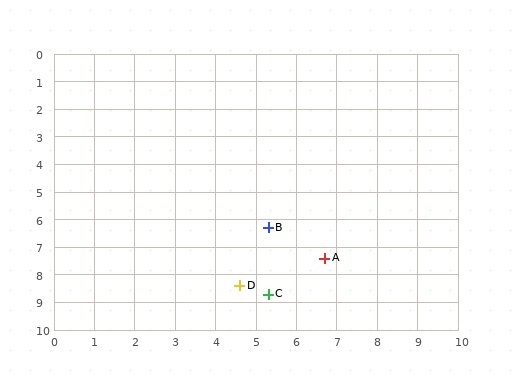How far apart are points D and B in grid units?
Points D and B are about 2.2 grid units apart.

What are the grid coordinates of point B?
Point B is at approximately (5.3, 6.3).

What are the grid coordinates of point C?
Point C is at approximately (5.3, 8.7).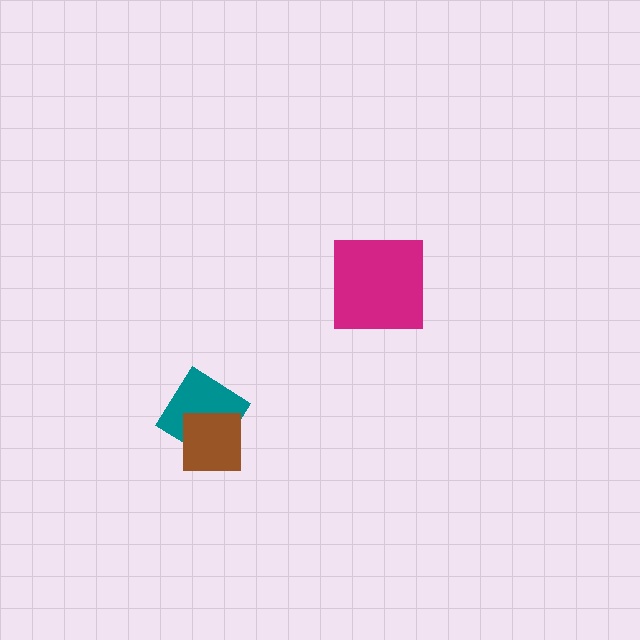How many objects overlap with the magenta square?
0 objects overlap with the magenta square.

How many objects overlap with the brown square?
1 object overlaps with the brown square.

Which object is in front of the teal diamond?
The brown square is in front of the teal diamond.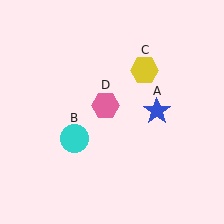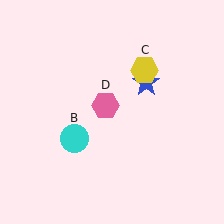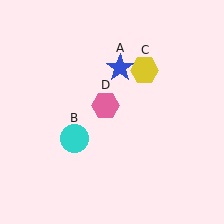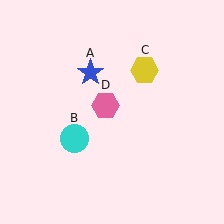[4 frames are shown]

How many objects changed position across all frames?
1 object changed position: blue star (object A).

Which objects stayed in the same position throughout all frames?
Cyan circle (object B) and yellow hexagon (object C) and pink hexagon (object D) remained stationary.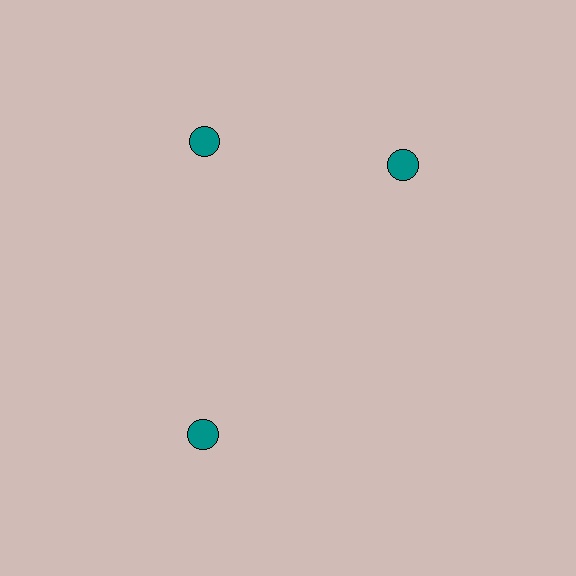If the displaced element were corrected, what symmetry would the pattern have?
It would have 3-fold rotational symmetry — the pattern would map onto itself every 120 degrees.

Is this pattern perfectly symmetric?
No. The 3 teal circles are arranged in a ring, but one element near the 3 o'clock position is rotated out of alignment along the ring, breaking the 3-fold rotational symmetry.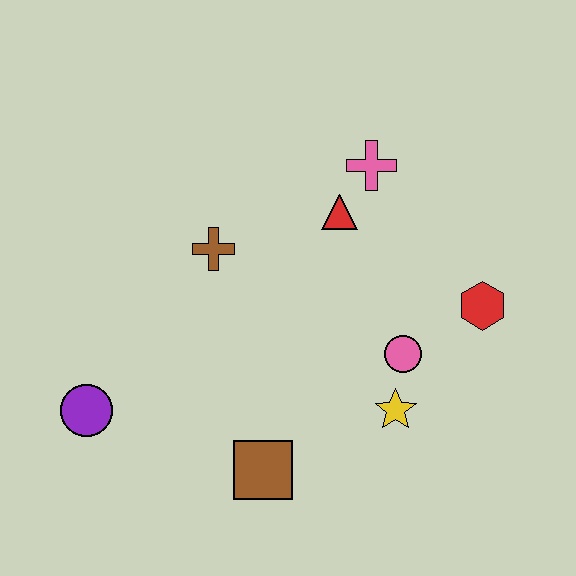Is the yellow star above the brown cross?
No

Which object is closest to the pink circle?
The yellow star is closest to the pink circle.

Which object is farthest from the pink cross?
The purple circle is farthest from the pink cross.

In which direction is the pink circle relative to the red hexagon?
The pink circle is to the left of the red hexagon.